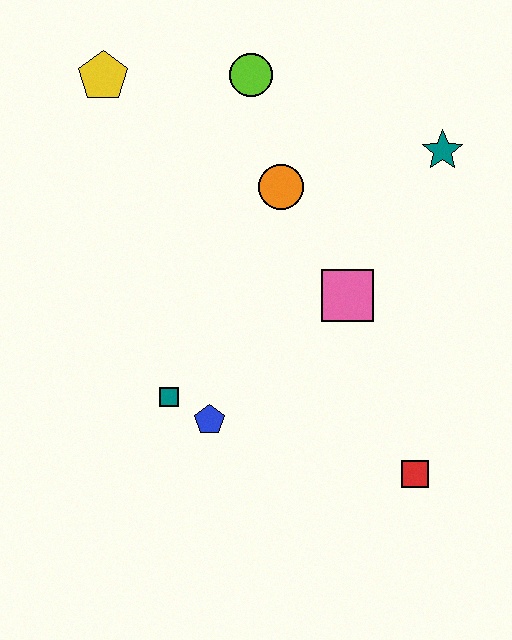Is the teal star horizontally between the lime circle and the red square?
No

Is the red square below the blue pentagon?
Yes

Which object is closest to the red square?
The pink square is closest to the red square.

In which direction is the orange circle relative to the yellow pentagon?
The orange circle is to the right of the yellow pentagon.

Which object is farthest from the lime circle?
The red square is farthest from the lime circle.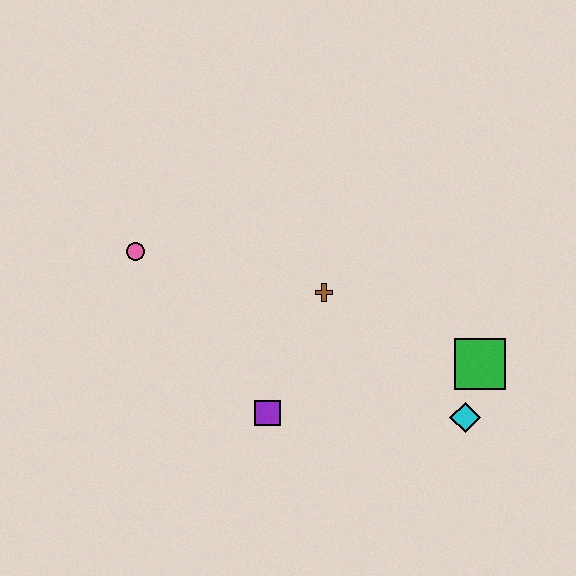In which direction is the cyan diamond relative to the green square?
The cyan diamond is below the green square.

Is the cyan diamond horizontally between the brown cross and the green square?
Yes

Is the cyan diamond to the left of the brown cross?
No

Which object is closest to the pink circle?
The brown cross is closest to the pink circle.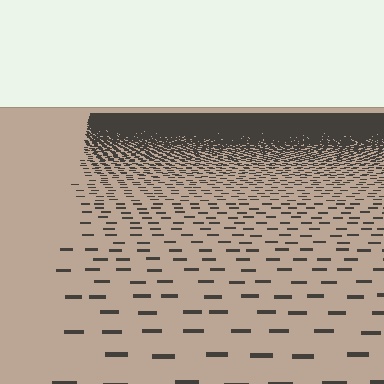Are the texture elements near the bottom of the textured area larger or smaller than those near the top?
Larger. Near the bottom, elements are closer to the viewer and appear at a bigger on-screen size.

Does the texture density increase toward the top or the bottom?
Density increases toward the top.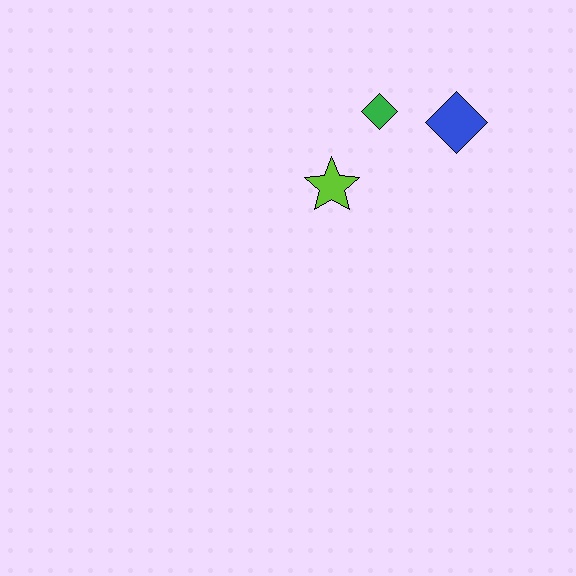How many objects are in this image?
There are 3 objects.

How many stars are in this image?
There is 1 star.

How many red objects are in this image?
There are no red objects.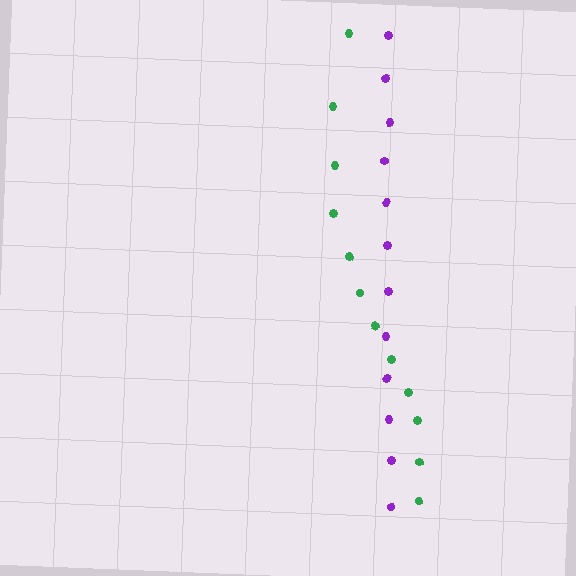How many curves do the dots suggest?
There are 2 distinct paths.